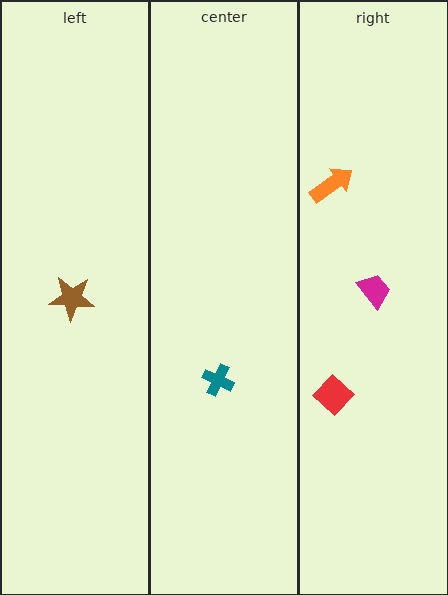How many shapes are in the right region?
3.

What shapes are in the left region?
The brown star.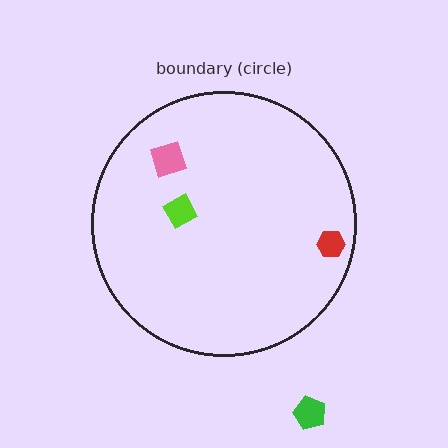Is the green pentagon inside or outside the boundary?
Outside.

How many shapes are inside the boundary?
3 inside, 1 outside.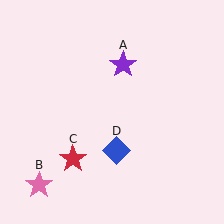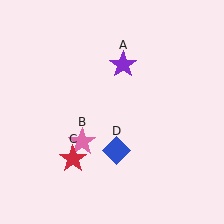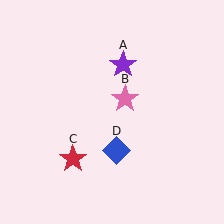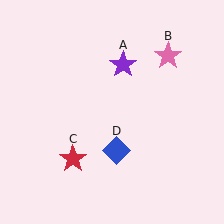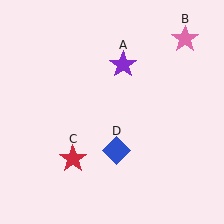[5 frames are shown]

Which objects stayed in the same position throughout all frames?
Purple star (object A) and red star (object C) and blue diamond (object D) remained stationary.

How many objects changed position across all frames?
1 object changed position: pink star (object B).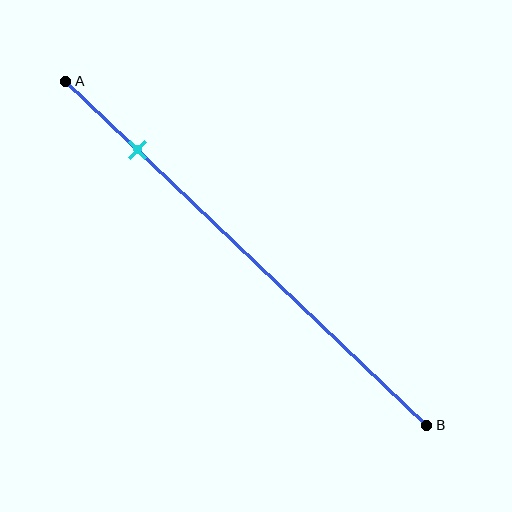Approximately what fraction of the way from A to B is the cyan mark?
The cyan mark is approximately 20% of the way from A to B.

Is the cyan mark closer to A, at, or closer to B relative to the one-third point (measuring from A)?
The cyan mark is closer to point A than the one-third point of segment AB.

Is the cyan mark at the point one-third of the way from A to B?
No, the mark is at about 20% from A, not at the 33% one-third point.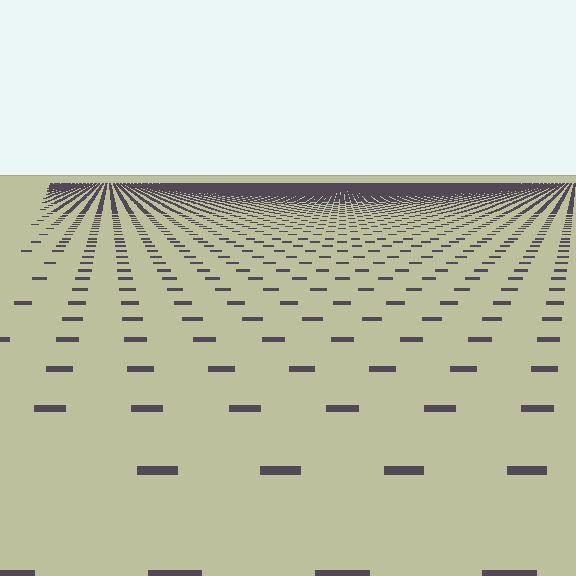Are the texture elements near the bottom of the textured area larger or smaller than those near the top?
Larger. Near the bottom, elements are closer to the viewer and appear at a bigger on-screen size.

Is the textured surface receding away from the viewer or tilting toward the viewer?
The surface is receding away from the viewer. Texture elements get smaller and denser toward the top.